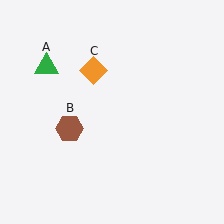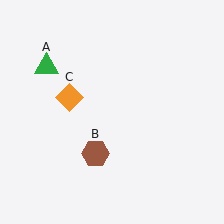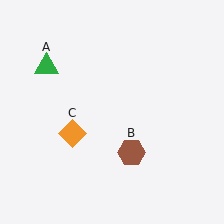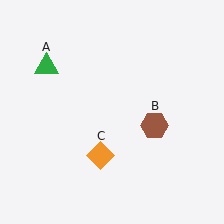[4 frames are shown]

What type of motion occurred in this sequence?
The brown hexagon (object B), orange diamond (object C) rotated counterclockwise around the center of the scene.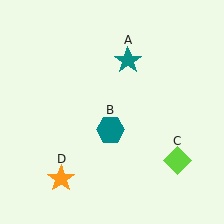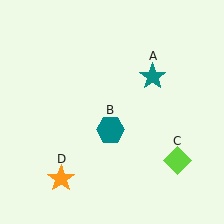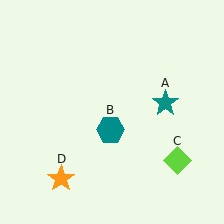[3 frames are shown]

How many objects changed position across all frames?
1 object changed position: teal star (object A).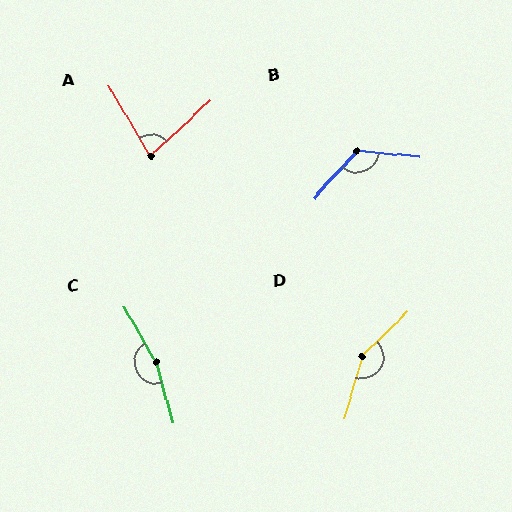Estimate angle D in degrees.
Approximately 151 degrees.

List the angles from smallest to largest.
A (79°), B (126°), D (151°), C (165°).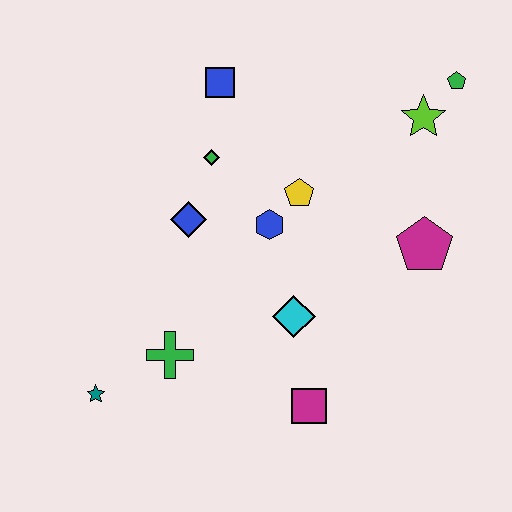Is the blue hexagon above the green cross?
Yes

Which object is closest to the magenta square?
The cyan diamond is closest to the magenta square.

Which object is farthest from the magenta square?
The green pentagon is farthest from the magenta square.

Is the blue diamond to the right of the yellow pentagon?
No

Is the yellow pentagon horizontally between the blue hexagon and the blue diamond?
No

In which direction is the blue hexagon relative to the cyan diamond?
The blue hexagon is above the cyan diamond.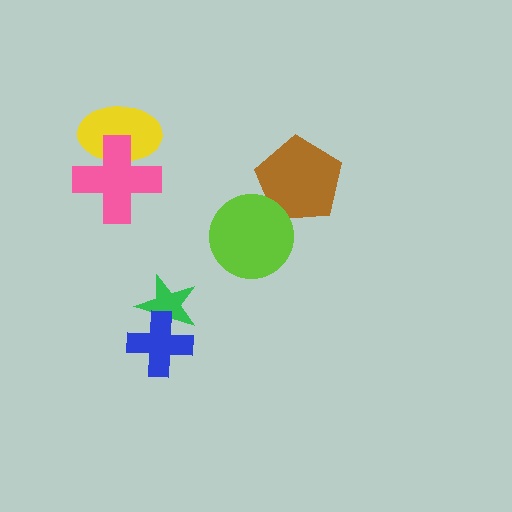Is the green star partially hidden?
Yes, it is partially covered by another shape.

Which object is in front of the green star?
The blue cross is in front of the green star.